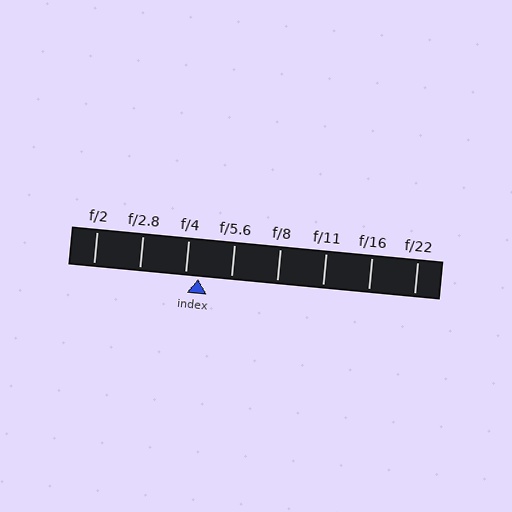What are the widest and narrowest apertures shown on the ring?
The widest aperture shown is f/2 and the narrowest is f/22.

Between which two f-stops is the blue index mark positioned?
The index mark is between f/4 and f/5.6.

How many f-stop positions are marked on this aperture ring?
There are 8 f-stop positions marked.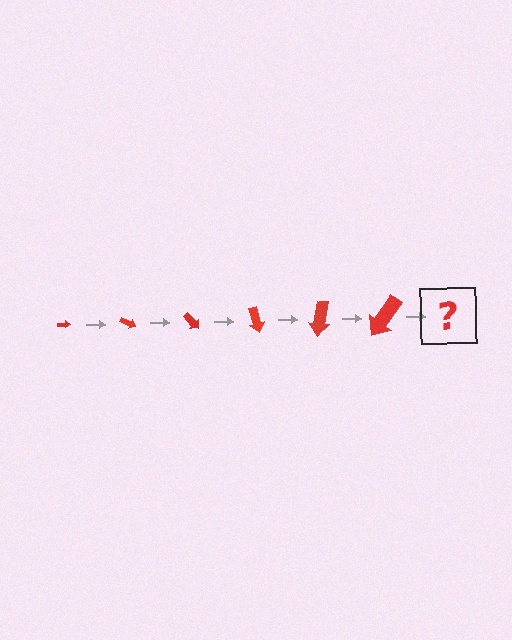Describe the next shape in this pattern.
It should be an arrow, larger than the previous one and rotated 150 degrees from the start.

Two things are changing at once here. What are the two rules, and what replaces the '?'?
The two rules are that the arrow grows larger each step and it rotates 25 degrees each step. The '?' should be an arrow, larger than the previous one and rotated 150 degrees from the start.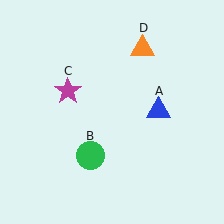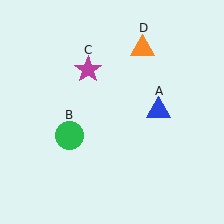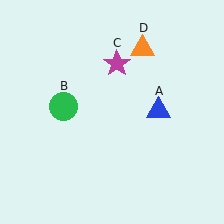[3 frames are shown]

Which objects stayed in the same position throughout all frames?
Blue triangle (object A) and orange triangle (object D) remained stationary.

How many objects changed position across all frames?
2 objects changed position: green circle (object B), magenta star (object C).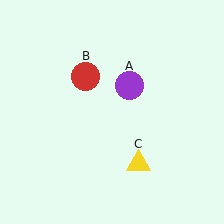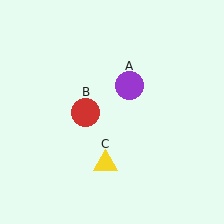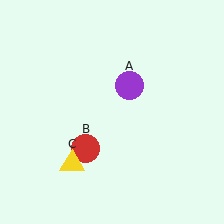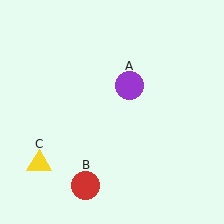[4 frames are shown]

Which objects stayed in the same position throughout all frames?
Purple circle (object A) remained stationary.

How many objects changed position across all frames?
2 objects changed position: red circle (object B), yellow triangle (object C).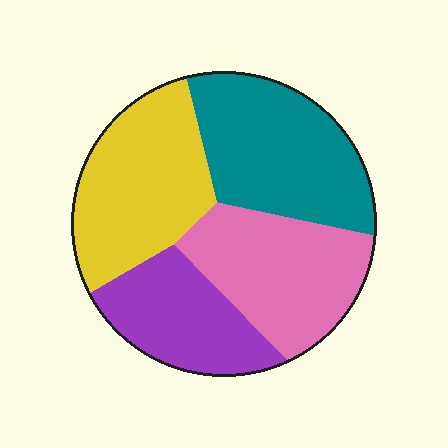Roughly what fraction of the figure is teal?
Teal covers about 30% of the figure.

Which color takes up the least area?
Purple, at roughly 20%.